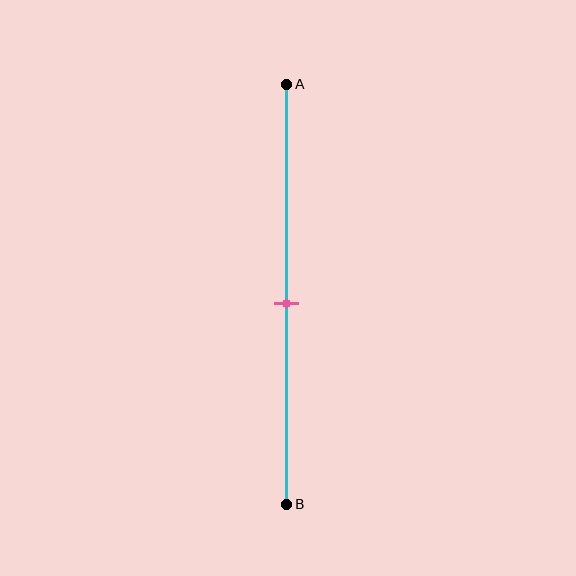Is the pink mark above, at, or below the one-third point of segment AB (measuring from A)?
The pink mark is below the one-third point of segment AB.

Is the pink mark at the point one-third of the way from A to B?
No, the mark is at about 50% from A, not at the 33% one-third point.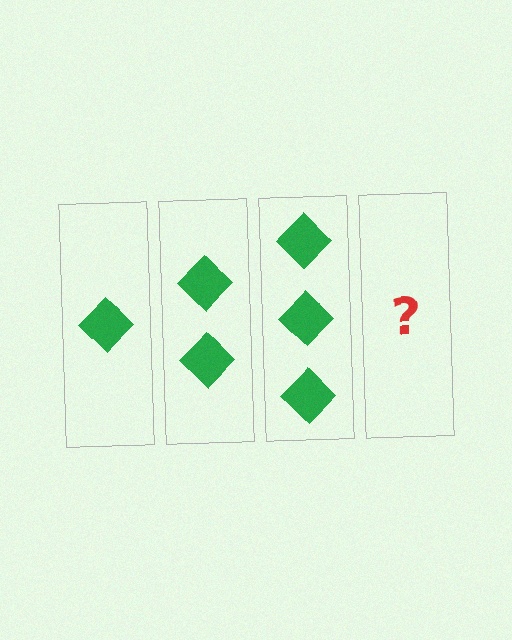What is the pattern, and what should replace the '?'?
The pattern is that each step adds one more diamond. The '?' should be 4 diamonds.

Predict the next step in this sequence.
The next step is 4 diamonds.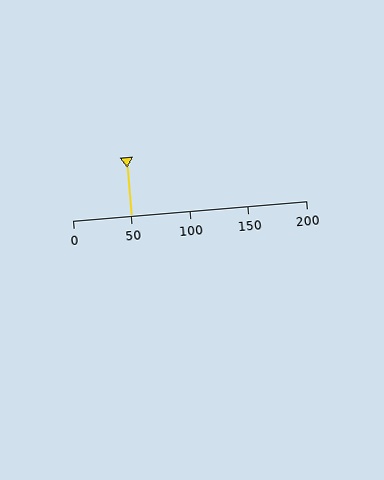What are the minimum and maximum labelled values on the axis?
The axis runs from 0 to 200.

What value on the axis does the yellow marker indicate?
The marker indicates approximately 50.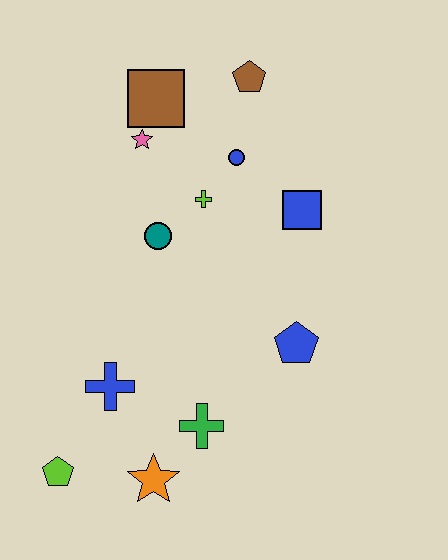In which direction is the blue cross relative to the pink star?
The blue cross is below the pink star.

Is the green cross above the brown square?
No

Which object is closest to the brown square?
The pink star is closest to the brown square.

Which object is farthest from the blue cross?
The brown pentagon is farthest from the blue cross.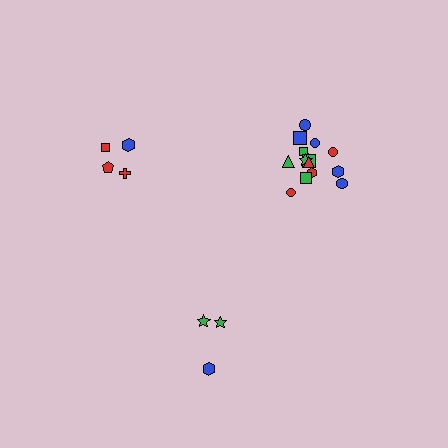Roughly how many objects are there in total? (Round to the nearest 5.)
Roughly 20 objects in total.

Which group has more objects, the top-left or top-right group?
The top-right group.